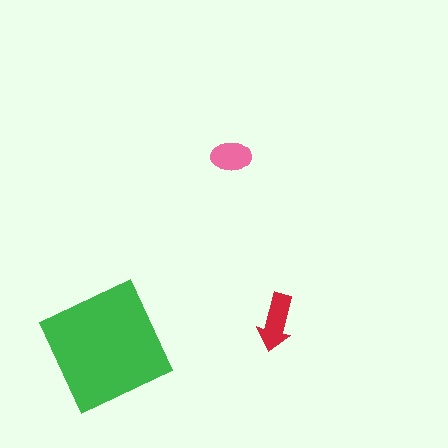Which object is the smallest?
The pink ellipse.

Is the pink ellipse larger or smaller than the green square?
Smaller.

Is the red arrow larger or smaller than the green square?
Smaller.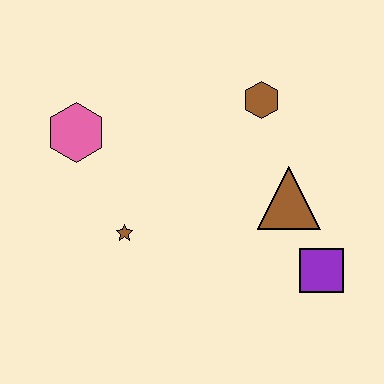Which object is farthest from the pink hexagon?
The purple square is farthest from the pink hexagon.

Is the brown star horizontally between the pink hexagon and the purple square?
Yes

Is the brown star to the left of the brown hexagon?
Yes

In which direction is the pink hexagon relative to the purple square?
The pink hexagon is to the left of the purple square.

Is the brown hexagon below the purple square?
No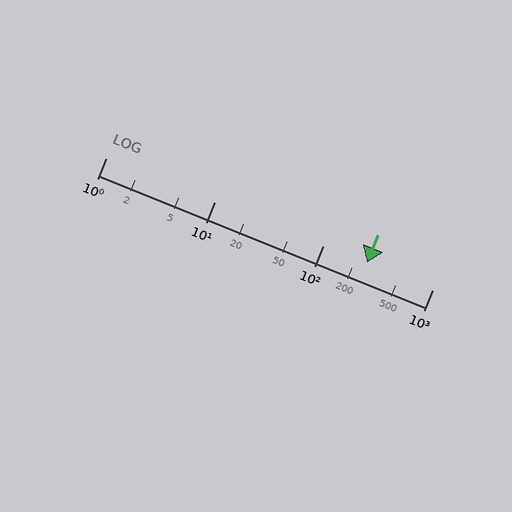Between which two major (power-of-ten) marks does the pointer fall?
The pointer is between 100 and 1000.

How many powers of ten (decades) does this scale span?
The scale spans 3 decades, from 1 to 1000.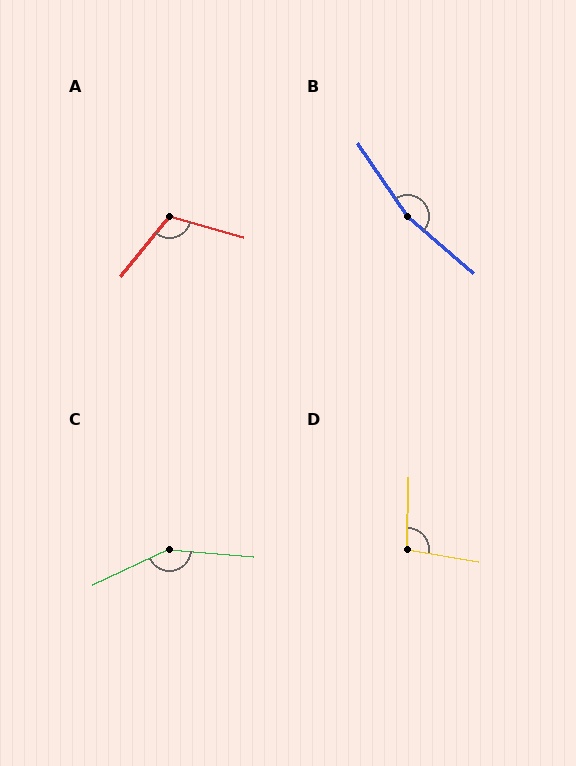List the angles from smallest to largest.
D (99°), A (114°), C (150°), B (164°).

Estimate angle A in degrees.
Approximately 114 degrees.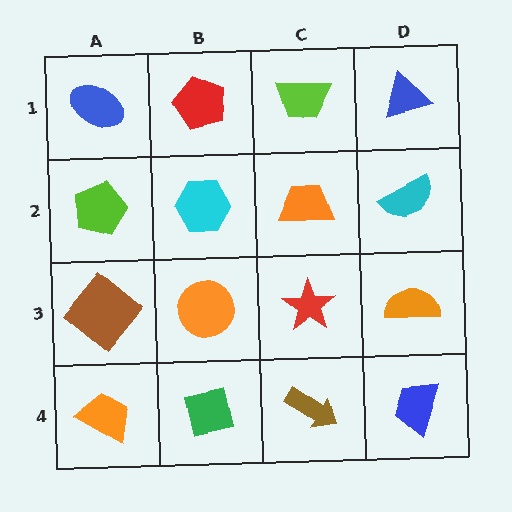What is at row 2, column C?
An orange trapezoid.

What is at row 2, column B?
A cyan hexagon.